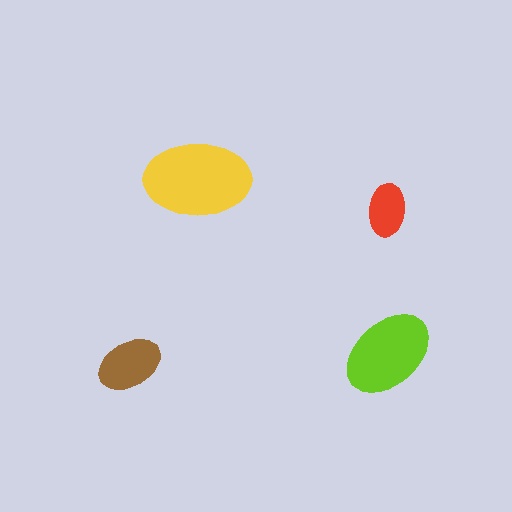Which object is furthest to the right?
The lime ellipse is rightmost.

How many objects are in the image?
There are 4 objects in the image.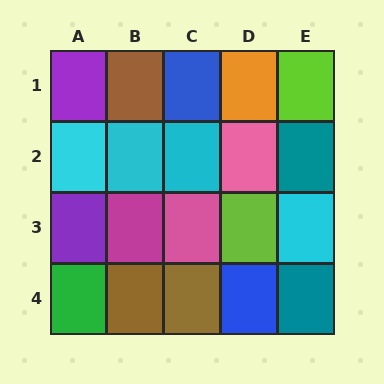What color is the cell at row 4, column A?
Green.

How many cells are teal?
2 cells are teal.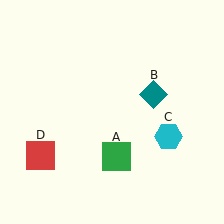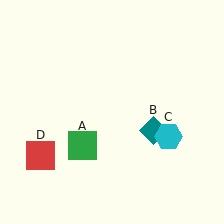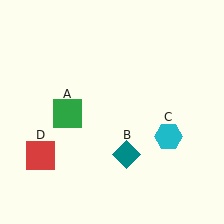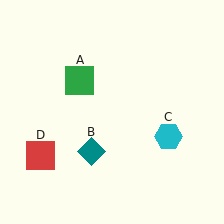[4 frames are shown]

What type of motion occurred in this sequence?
The green square (object A), teal diamond (object B) rotated clockwise around the center of the scene.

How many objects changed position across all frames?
2 objects changed position: green square (object A), teal diamond (object B).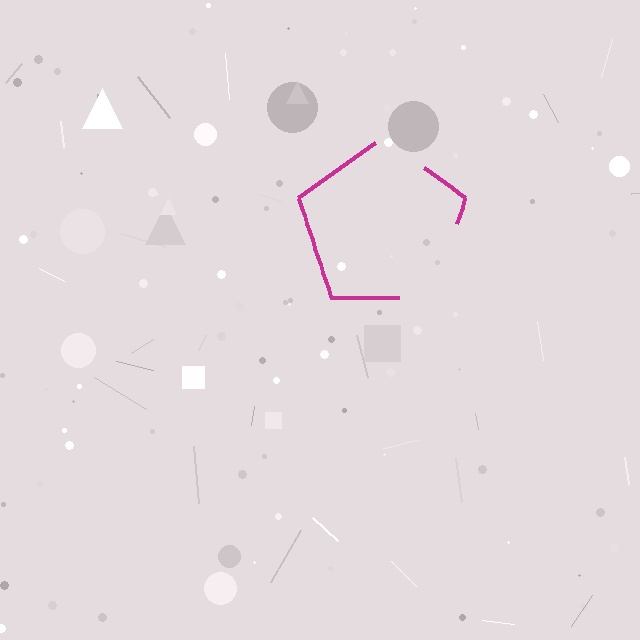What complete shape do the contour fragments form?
The contour fragments form a pentagon.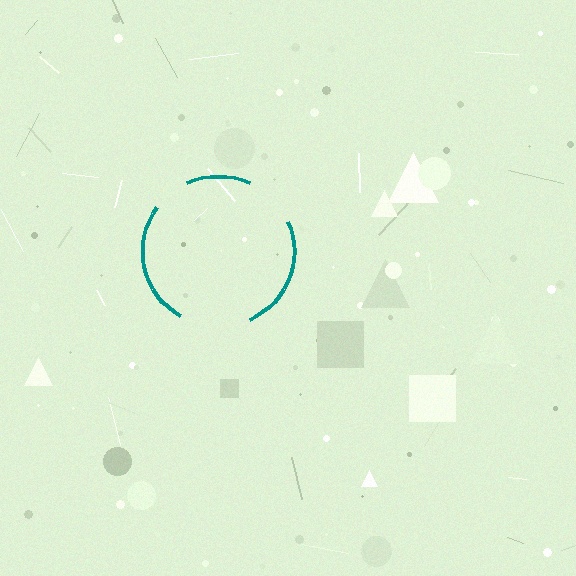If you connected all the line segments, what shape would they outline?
They would outline a circle.